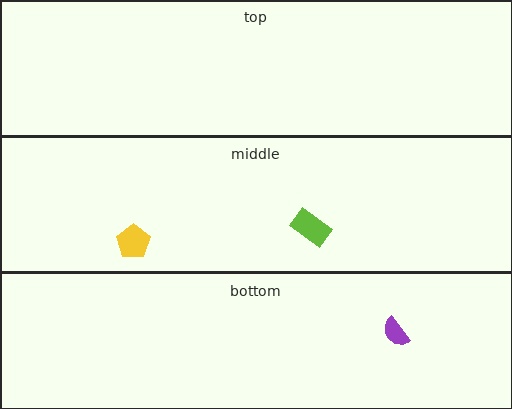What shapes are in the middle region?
The lime rectangle, the yellow pentagon.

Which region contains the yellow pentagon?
The middle region.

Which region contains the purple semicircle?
The bottom region.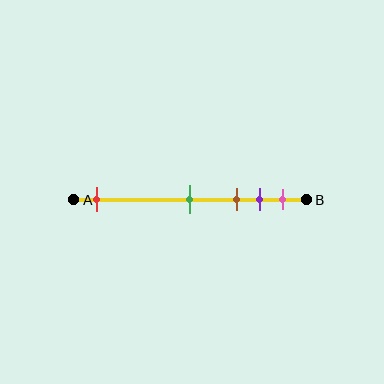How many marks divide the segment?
There are 5 marks dividing the segment.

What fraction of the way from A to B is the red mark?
The red mark is approximately 10% (0.1) of the way from A to B.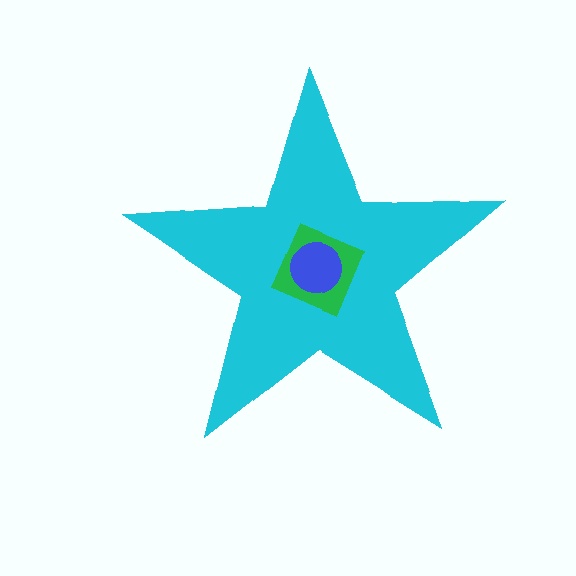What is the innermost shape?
The blue circle.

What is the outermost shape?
The cyan star.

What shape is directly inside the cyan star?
The green square.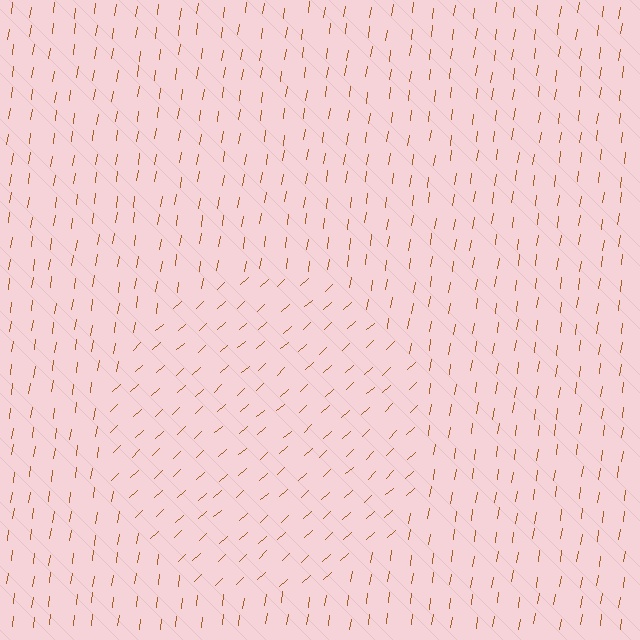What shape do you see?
I see a circle.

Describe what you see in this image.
The image is filled with small brown line segments. A circle region in the image has lines oriented differently from the surrounding lines, creating a visible texture boundary.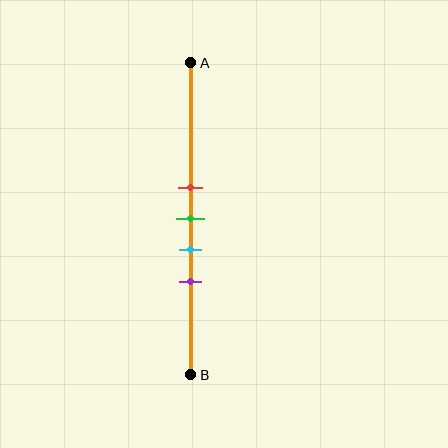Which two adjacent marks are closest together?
The red and green marks are the closest adjacent pair.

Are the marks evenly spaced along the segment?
Yes, the marks are approximately evenly spaced.